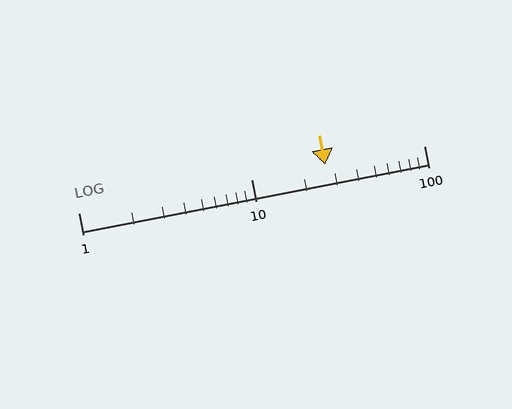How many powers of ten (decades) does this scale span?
The scale spans 2 decades, from 1 to 100.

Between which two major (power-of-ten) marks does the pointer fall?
The pointer is between 10 and 100.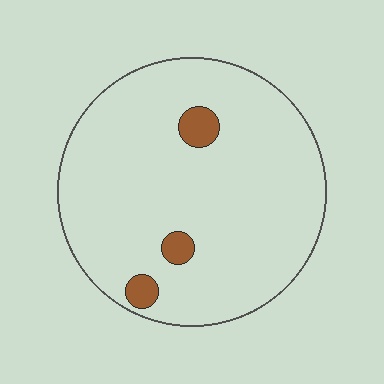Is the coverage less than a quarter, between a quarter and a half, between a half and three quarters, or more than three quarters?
Less than a quarter.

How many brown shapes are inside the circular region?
3.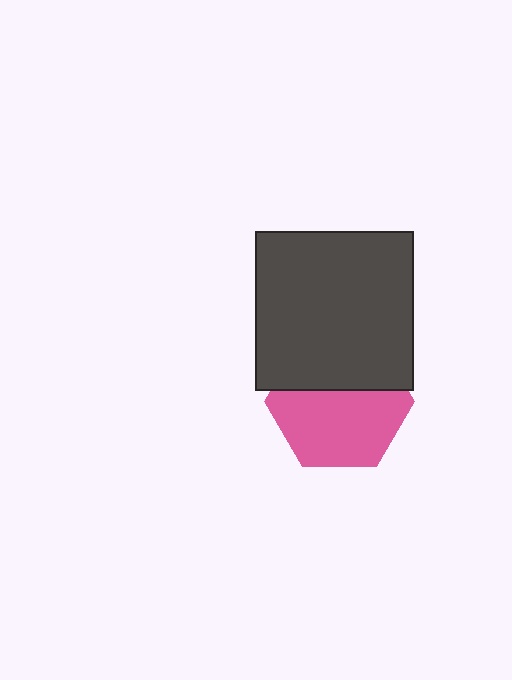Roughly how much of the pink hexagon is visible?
About half of it is visible (roughly 60%).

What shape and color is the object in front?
The object in front is a dark gray square.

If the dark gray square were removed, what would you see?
You would see the complete pink hexagon.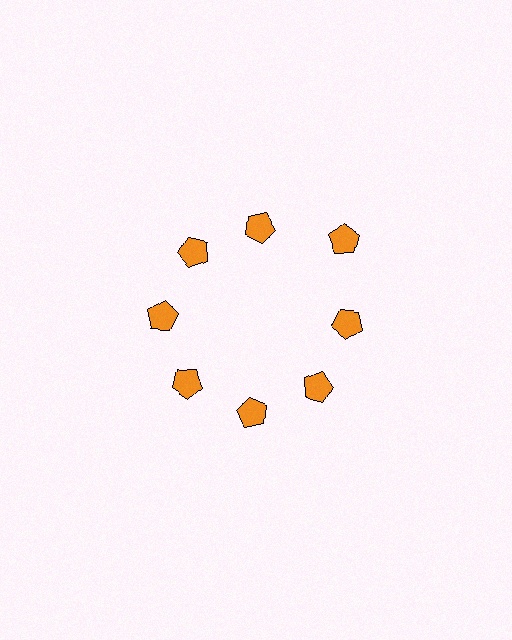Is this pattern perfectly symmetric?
No. The 8 orange pentagons are arranged in a ring, but one element near the 2 o'clock position is pushed outward from the center, breaking the 8-fold rotational symmetry.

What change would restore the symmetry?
The symmetry would be restored by moving it inward, back onto the ring so that all 8 pentagons sit at equal angles and equal distance from the center.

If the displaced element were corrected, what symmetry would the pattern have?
It would have 8-fold rotational symmetry — the pattern would map onto itself every 45 degrees.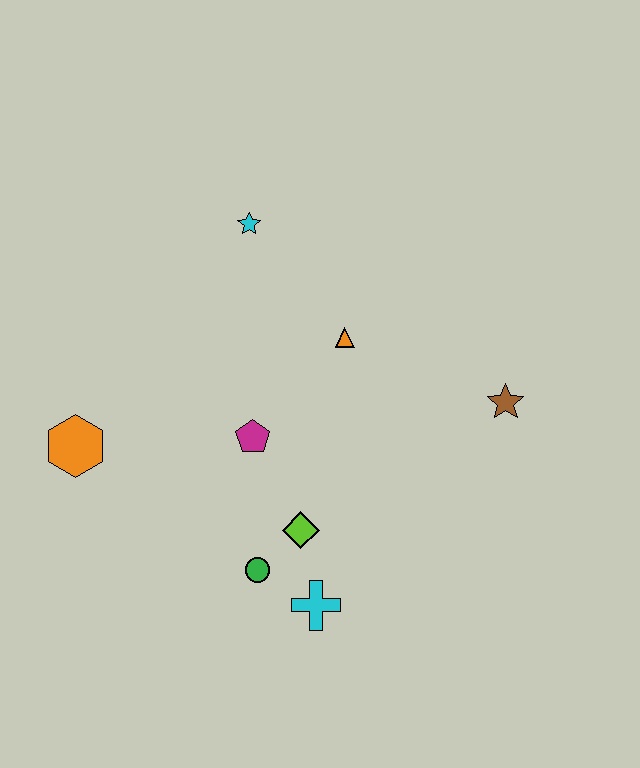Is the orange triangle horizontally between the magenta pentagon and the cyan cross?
No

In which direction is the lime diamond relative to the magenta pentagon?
The lime diamond is below the magenta pentagon.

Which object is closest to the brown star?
The orange triangle is closest to the brown star.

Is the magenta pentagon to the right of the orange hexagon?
Yes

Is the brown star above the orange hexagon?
Yes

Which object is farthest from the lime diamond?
The cyan star is farthest from the lime diamond.